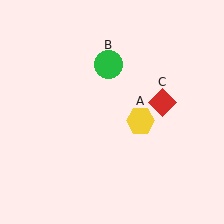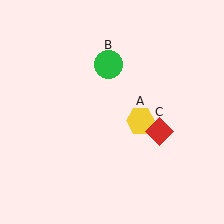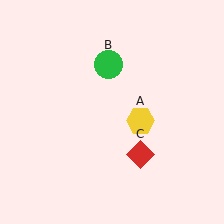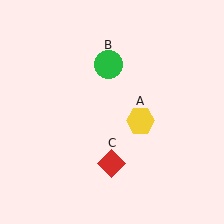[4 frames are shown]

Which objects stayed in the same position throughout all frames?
Yellow hexagon (object A) and green circle (object B) remained stationary.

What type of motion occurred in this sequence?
The red diamond (object C) rotated clockwise around the center of the scene.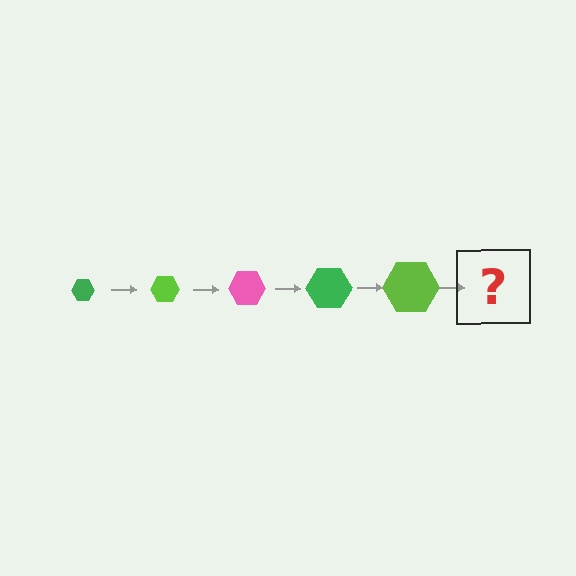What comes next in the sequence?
The next element should be a pink hexagon, larger than the previous one.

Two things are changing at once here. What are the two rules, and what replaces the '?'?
The two rules are that the hexagon grows larger each step and the color cycles through green, lime, and pink. The '?' should be a pink hexagon, larger than the previous one.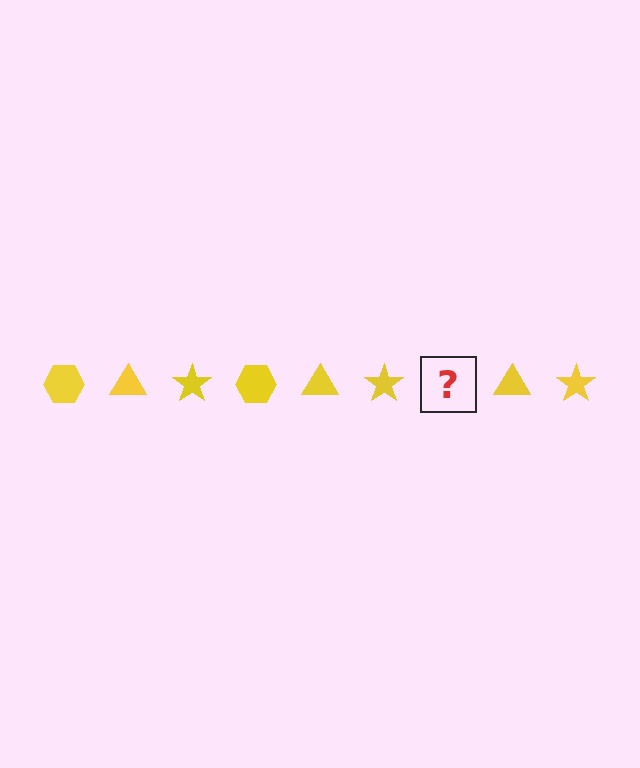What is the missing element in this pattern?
The missing element is a yellow hexagon.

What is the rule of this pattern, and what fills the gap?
The rule is that the pattern cycles through hexagon, triangle, star shapes in yellow. The gap should be filled with a yellow hexagon.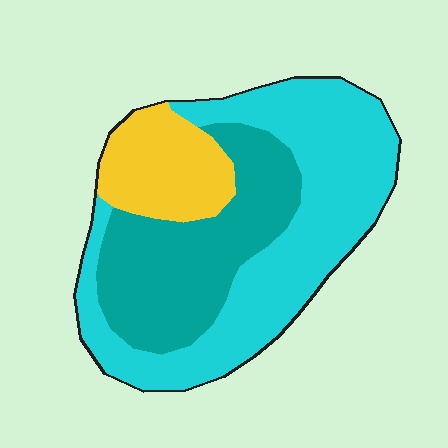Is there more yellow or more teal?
Teal.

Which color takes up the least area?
Yellow, at roughly 15%.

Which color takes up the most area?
Cyan, at roughly 50%.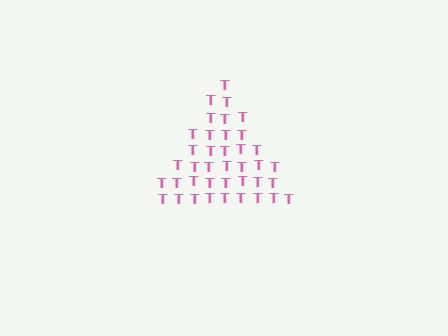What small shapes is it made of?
It is made of small letter T's.